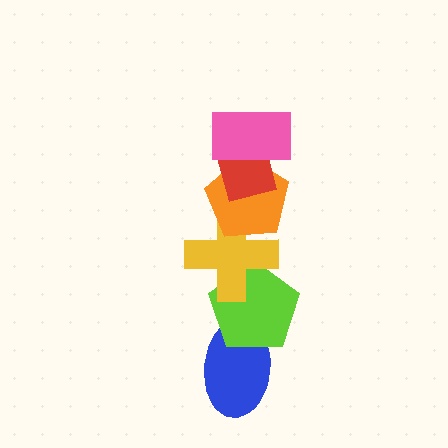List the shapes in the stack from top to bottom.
From top to bottom: the pink rectangle, the red diamond, the orange pentagon, the yellow cross, the lime pentagon, the blue ellipse.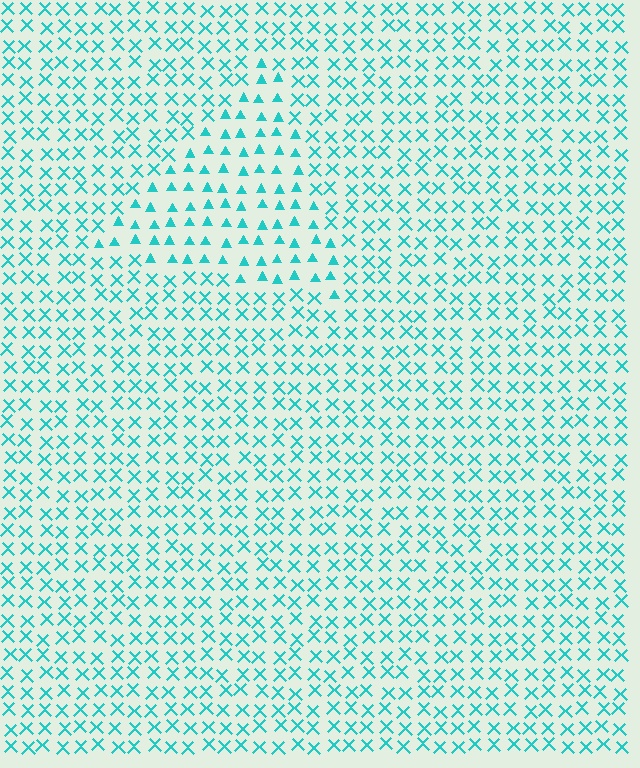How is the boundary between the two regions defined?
The boundary is defined by a change in element shape: triangles inside vs. X marks outside. All elements share the same color and spacing.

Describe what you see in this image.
The image is filled with small cyan elements arranged in a uniform grid. A triangle-shaped region contains triangles, while the surrounding area contains X marks. The boundary is defined purely by the change in element shape.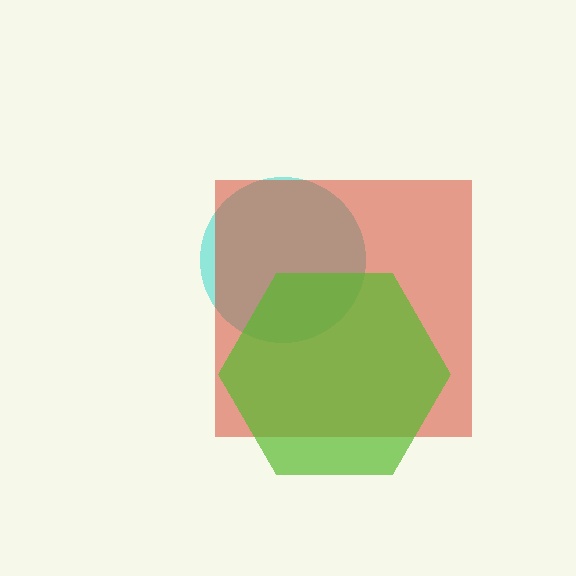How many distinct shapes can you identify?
There are 3 distinct shapes: a cyan circle, a red square, a lime hexagon.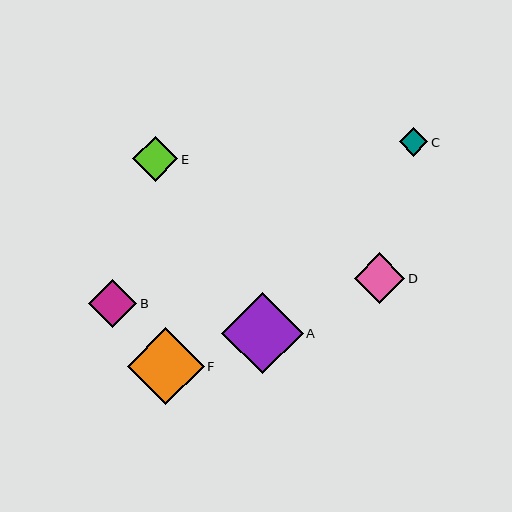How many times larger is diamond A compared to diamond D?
Diamond A is approximately 1.6 times the size of diamond D.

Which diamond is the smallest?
Diamond C is the smallest with a size of approximately 29 pixels.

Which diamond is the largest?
Diamond A is the largest with a size of approximately 81 pixels.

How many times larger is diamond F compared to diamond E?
Diamond F is approximately 1.7 times the size of diamond E.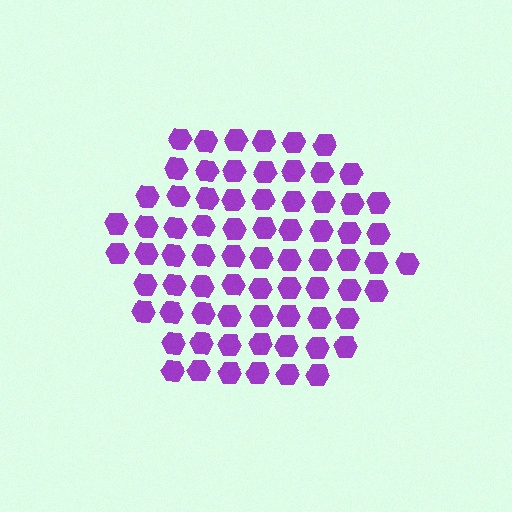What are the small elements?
The small elements are hexagons.